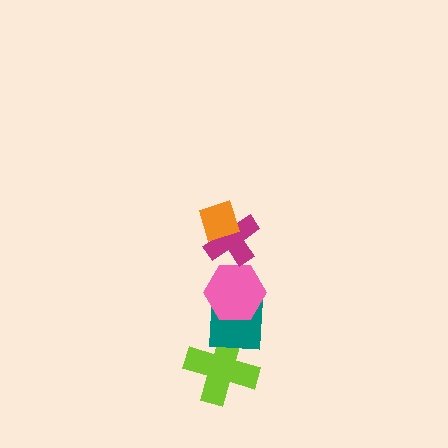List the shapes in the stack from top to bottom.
From top to bottom: the orange diamond, the magenta cross, the pink hexagon, the teal square, the lime cross.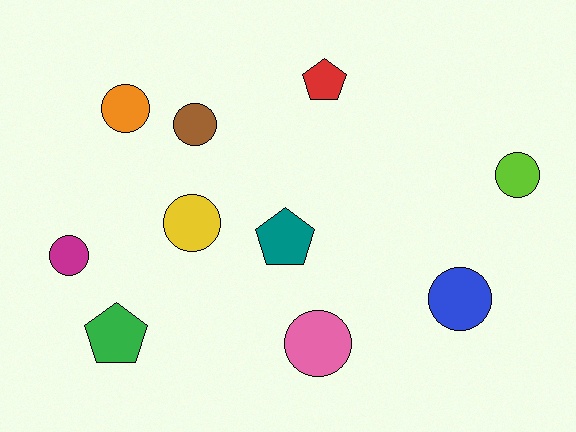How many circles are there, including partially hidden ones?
There are 7 circles.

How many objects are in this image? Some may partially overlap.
There are 10 objects.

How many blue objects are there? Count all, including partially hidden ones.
There is 1 blue object.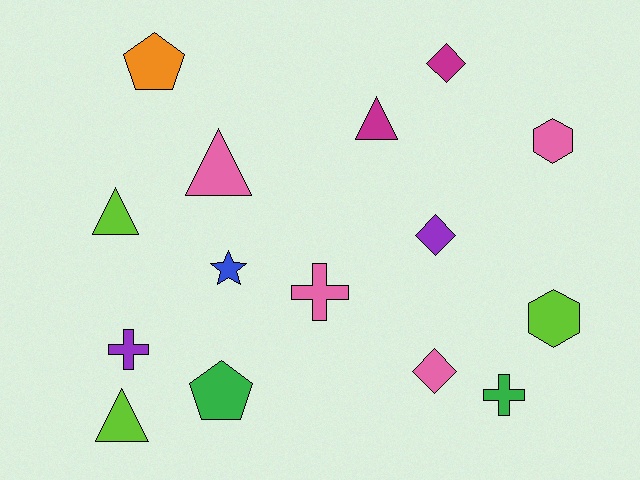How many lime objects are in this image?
There are 3 lime objects.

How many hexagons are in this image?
There are 2 hexagons.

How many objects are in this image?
There are 15 objects.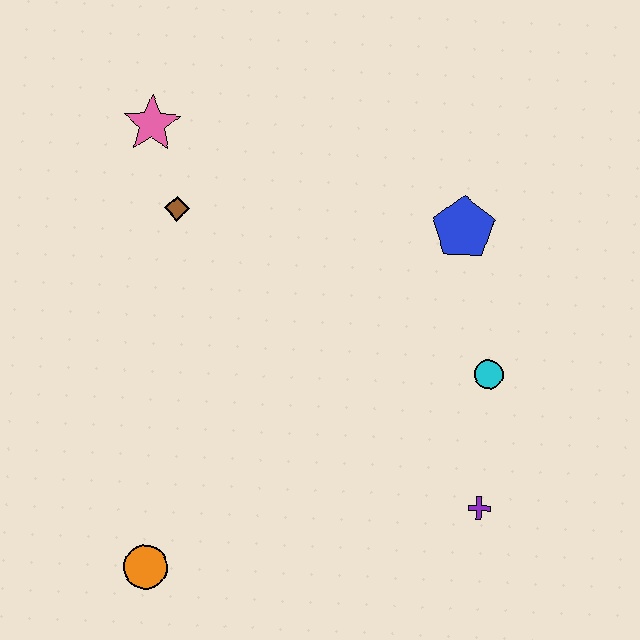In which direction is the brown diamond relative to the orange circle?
The brown diamond is above the orange circle.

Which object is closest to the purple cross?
The cyan circle is closest to the purple cross.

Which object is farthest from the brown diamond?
The purple cross is farthest from the brown diamond.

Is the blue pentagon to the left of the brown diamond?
No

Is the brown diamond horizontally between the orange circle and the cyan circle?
Yes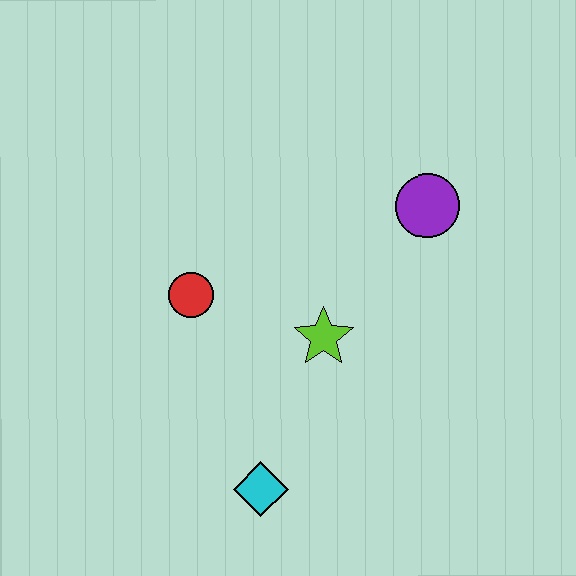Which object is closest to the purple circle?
The lime star is closest to the purple circle.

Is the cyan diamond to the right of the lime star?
No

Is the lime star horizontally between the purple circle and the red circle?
Yes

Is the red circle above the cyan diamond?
Yes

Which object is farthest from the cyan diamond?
The purple circle is farthest from the cyan diamond.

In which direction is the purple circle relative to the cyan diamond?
The purple circle is above the cyan diamond.